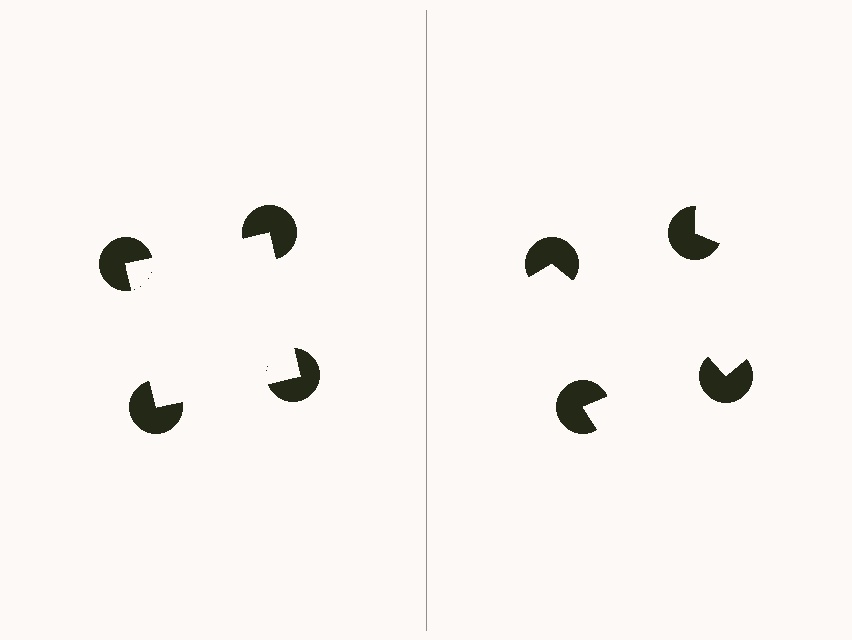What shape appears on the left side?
An illusory square.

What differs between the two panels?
The pac-man discs are positioned identically on both sides; only the wedge orientations differ. On the left they align to a square; on the right they are misaligned.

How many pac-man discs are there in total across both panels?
8 — 4 on each side.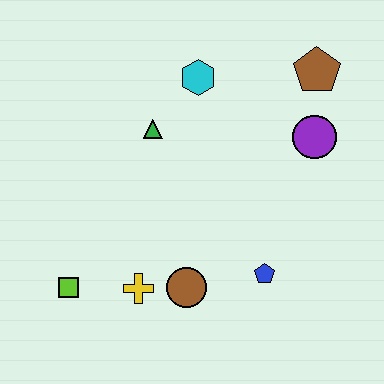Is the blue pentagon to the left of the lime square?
No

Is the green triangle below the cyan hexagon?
Yes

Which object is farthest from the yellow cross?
The brown pentagon is farthest from the yellow cross.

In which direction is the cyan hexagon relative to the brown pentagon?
The cyan hexagon is to the left of the brown pentagon.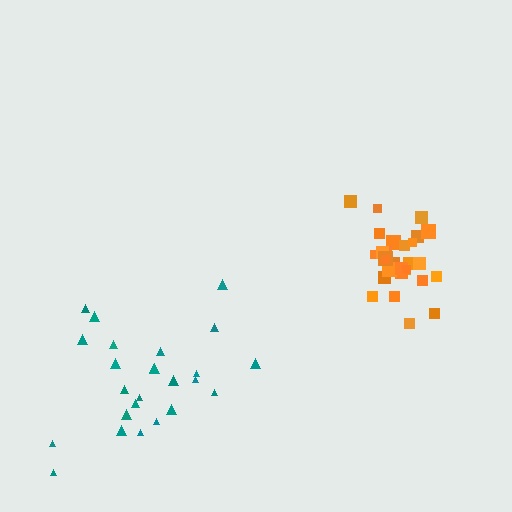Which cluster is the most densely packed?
Orange.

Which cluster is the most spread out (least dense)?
Teal.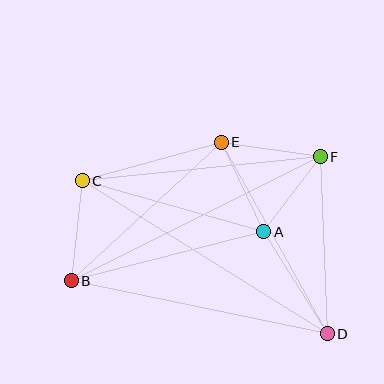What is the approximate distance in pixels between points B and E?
The distance between B and E is approximately 204 pixels.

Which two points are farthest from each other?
Points C and D are farthest from each other.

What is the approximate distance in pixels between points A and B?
The distance between A and B is approximately 198 pixels.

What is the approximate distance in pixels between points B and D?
The distance between B and D is approximately 262 pixels.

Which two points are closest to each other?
Points A and F are closest to each other.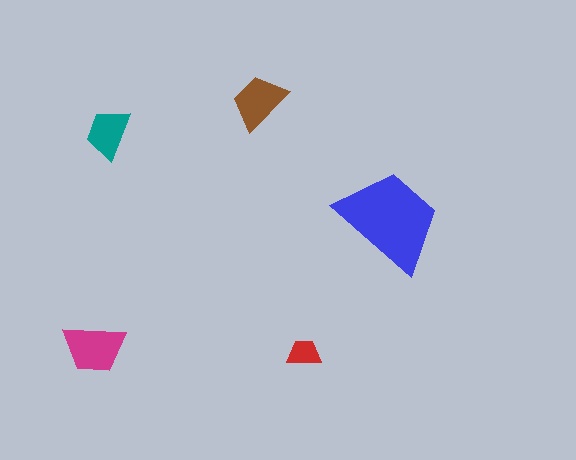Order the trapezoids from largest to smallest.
the blue one, the magenta one, the brown one, the teal one, the red one.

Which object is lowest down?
The red trapezoid is bottommost.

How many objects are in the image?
There are 5 objects in the image.